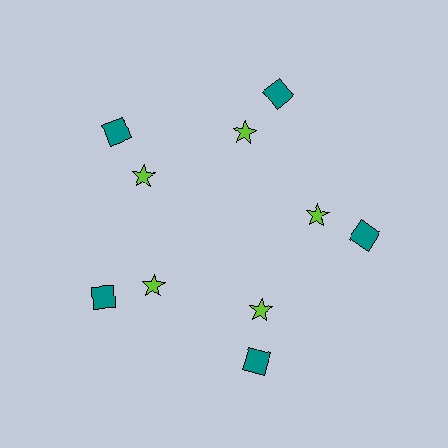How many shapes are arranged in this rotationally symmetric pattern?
There are 10 shapes, arranged in 5 groups of 2.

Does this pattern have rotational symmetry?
Yes, this pattern has 5-fold rotational symmetry. It looks the same after rotating 72 degrees around the center.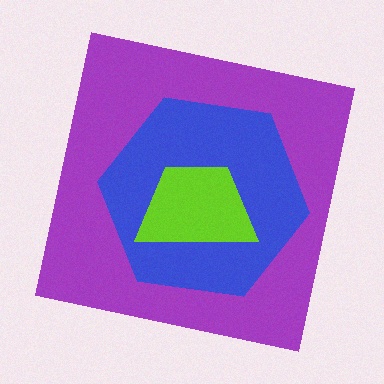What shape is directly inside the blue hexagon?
The lime trapezoid.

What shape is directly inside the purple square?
The blue hexagon.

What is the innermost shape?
The lime trapezoid.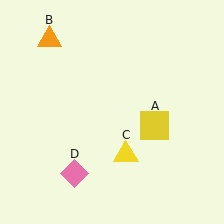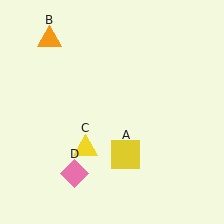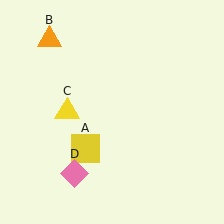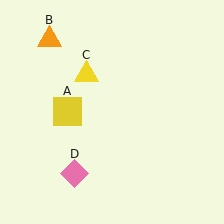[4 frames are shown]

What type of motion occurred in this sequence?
The yellow square (object A), yellow triangle (object C) rotated clockwise around the center of the scene.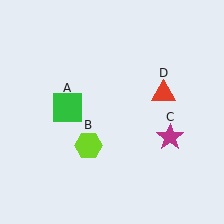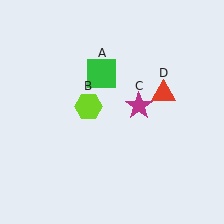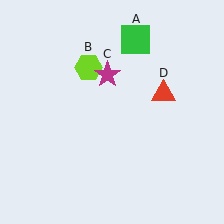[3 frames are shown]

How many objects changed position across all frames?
3 objects changed position: green square (object A), lime hexagon (object B), magenta star (object C).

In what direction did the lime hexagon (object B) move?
The lime hexagon (object B) moved up.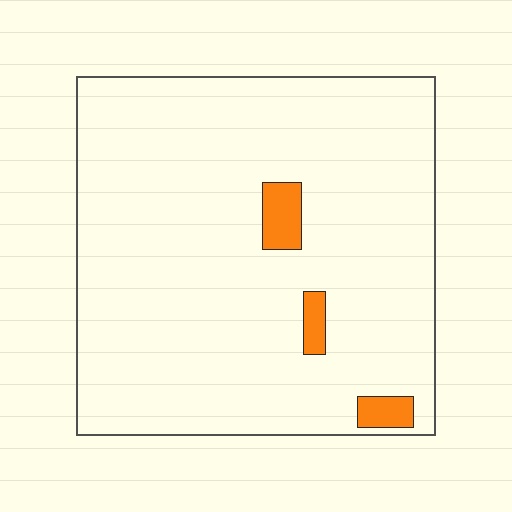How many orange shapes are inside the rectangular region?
3.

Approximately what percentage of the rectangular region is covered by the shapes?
Approximately 5%.